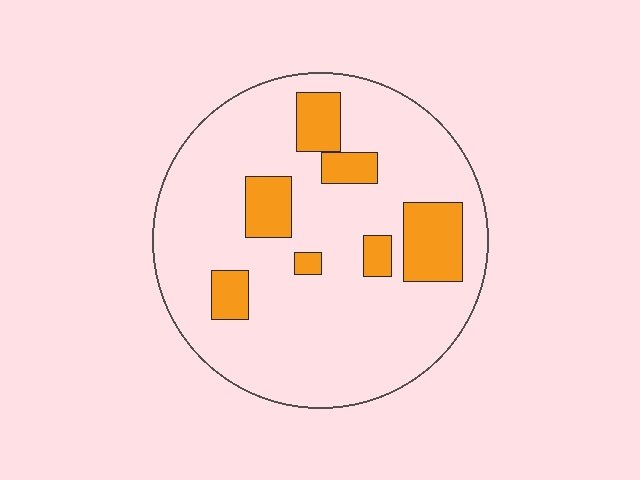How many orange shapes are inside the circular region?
7.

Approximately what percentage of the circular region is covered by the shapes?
Approximately 20%.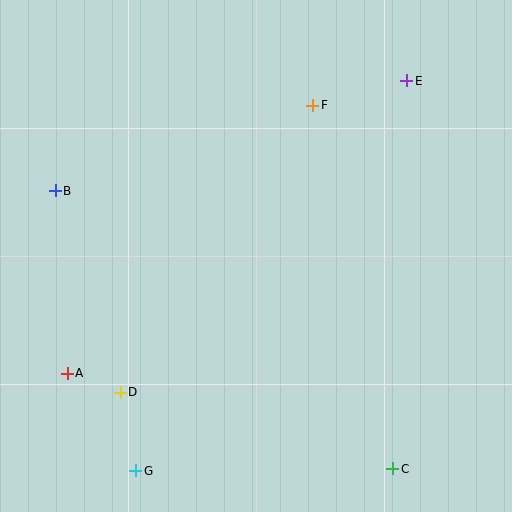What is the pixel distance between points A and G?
The distance between A and G is 119 pixels.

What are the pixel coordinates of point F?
Point F is at (313, 105).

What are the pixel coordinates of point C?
Point C is at (393, 469).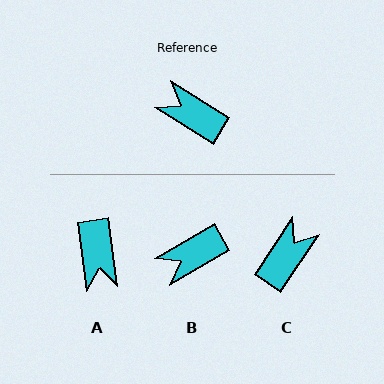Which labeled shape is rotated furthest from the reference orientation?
A, about 130 degrees away.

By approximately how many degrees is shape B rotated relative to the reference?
Approximately 63 degrees counter-clockwise.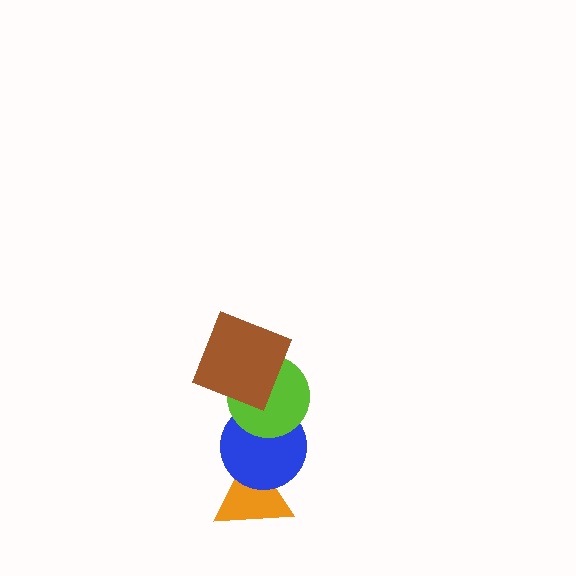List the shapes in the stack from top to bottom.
From top to bottom: the brown square, the lime circle, the blue circle, the orange triangle.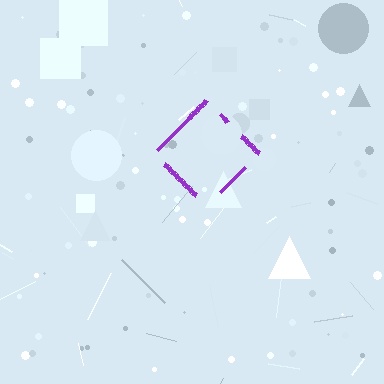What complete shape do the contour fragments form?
The contour fragments form a diamond.